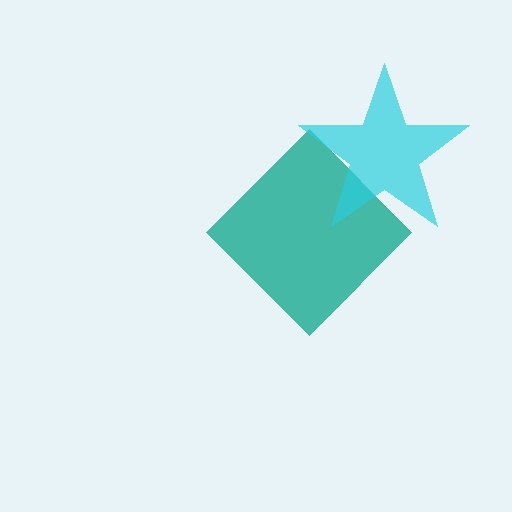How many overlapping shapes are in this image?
There are 2 overlapping shapes in the image.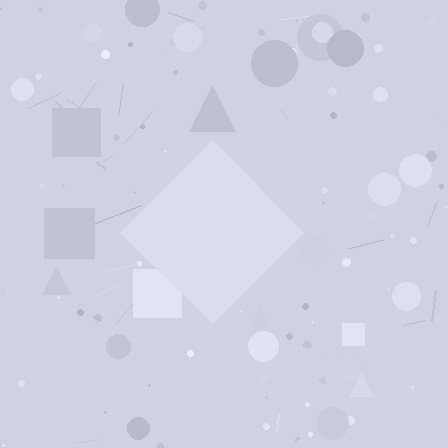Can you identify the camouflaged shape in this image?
The camouflaged shape is a diamond.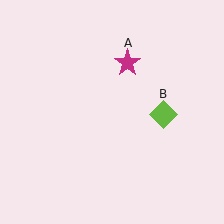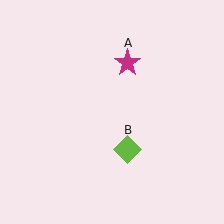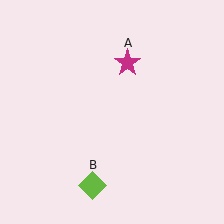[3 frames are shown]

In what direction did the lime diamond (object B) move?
The lime diamond (object B) moved down and to the left.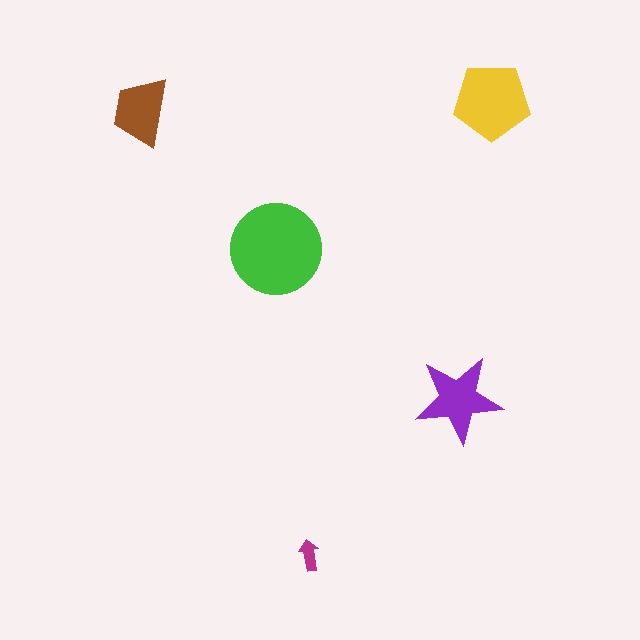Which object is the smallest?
The magenta arrow.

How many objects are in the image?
There are 5 objects in the image.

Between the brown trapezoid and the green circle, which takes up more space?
The green circle.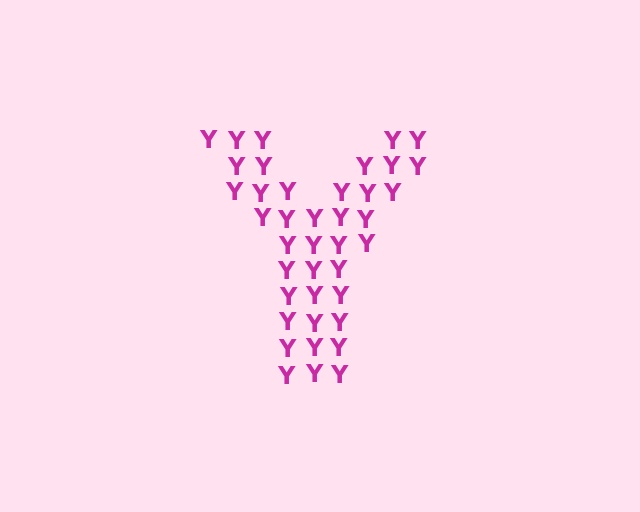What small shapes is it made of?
It is made of small letter Y's.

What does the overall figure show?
The overall figure shows the letter Y.